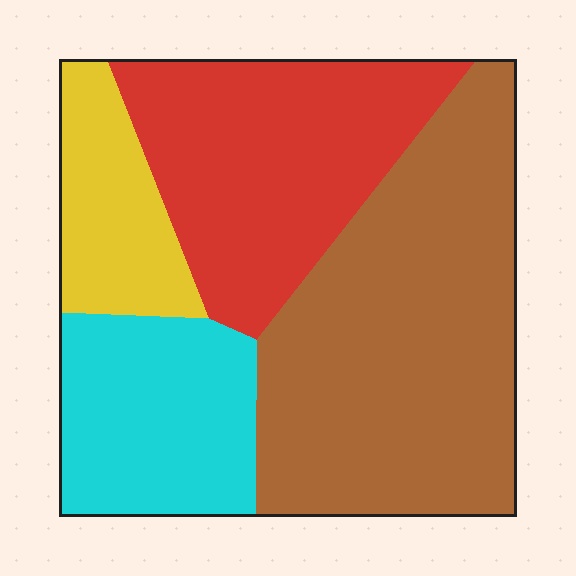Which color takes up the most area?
Brown, at roughly 40%.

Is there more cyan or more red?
Red.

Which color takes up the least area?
Yellow, at roughly 10%.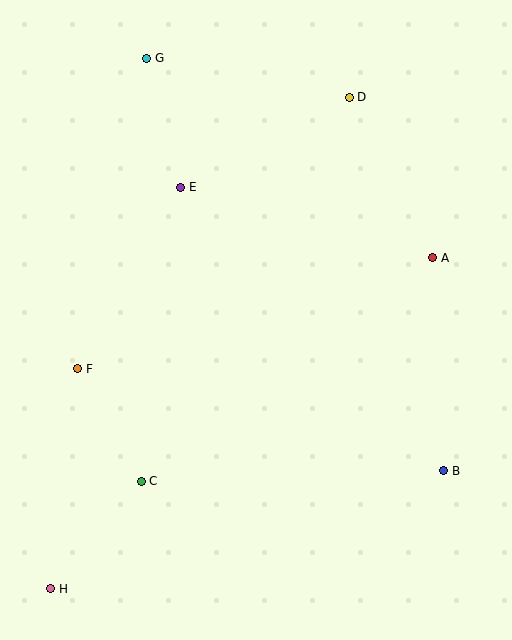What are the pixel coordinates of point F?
Point F is at (78, 369).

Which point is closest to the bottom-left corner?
Point H is closest to the bottom-left corner.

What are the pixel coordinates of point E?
Point E is at (181, 187).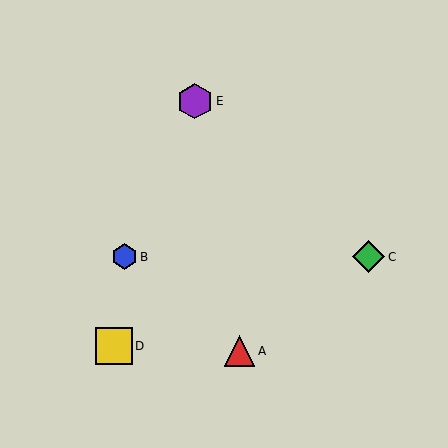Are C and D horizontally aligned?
No, C is at y≈257 and D is at y≈346.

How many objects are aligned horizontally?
2 objects (B, C) are aligned horizontally.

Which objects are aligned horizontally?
Objects B, C are aligned horizontally.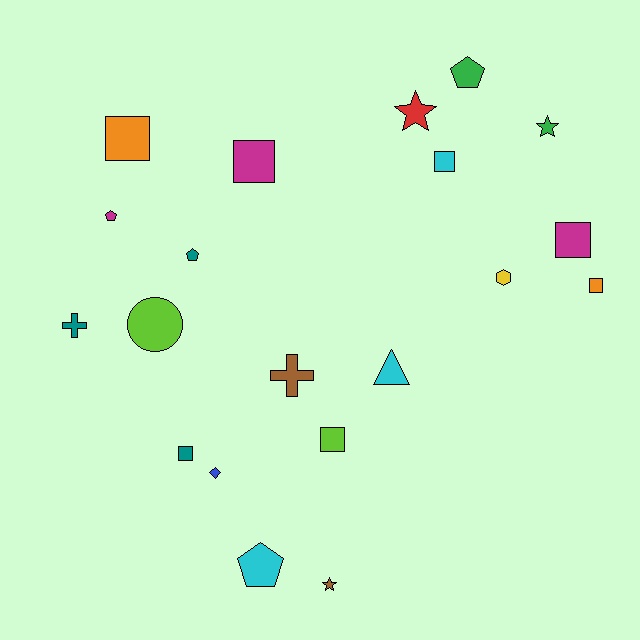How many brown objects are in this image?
There are 2 brown objects.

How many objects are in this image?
There are 20 objects.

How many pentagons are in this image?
There are 4 pentagons.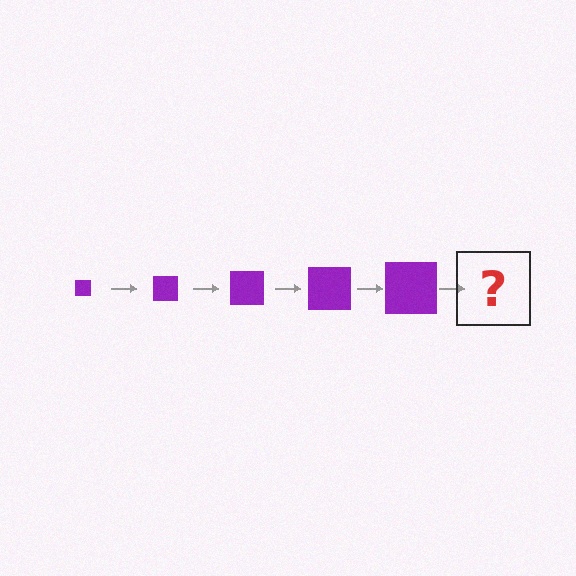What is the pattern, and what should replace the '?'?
The pattern is that the square gets progressively larger each step. The '?' should be a purple square, larger than the previous one.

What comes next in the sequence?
The next element should be a purple square, larger than the previous one.